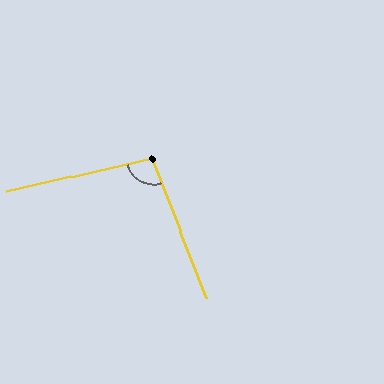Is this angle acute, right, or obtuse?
It is obtuse.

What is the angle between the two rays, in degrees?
Approximately 98 degrees.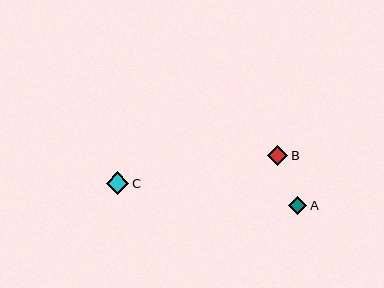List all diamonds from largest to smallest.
From largest to smallest: C, B, A.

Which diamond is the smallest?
Diamond A is the smallest with a size of approximately 18 pixels.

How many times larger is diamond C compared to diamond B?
Diamond C is approximately 1.1 times the size of diamond B.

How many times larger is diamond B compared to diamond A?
Diamond B is approximately 1.1 times the size of diamond A.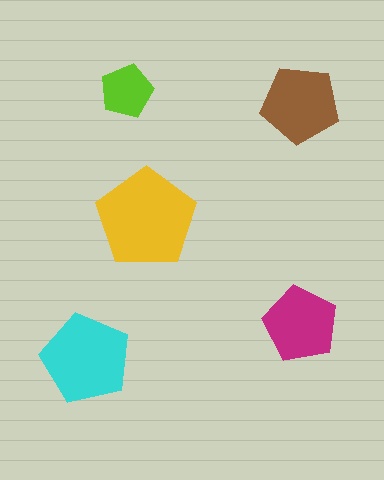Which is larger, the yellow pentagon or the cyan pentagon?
The yellow one.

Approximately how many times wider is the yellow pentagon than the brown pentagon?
About 1.5 times wider.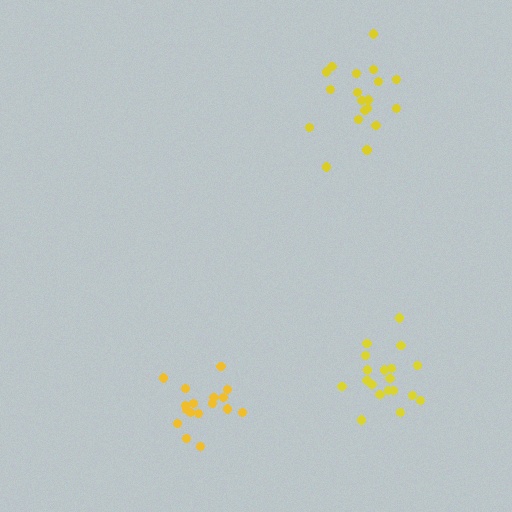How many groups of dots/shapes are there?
There are 3 groups.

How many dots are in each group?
Group 1: 17 dots, Group 2: 19 dots, Group 3: 19 dots (55 total).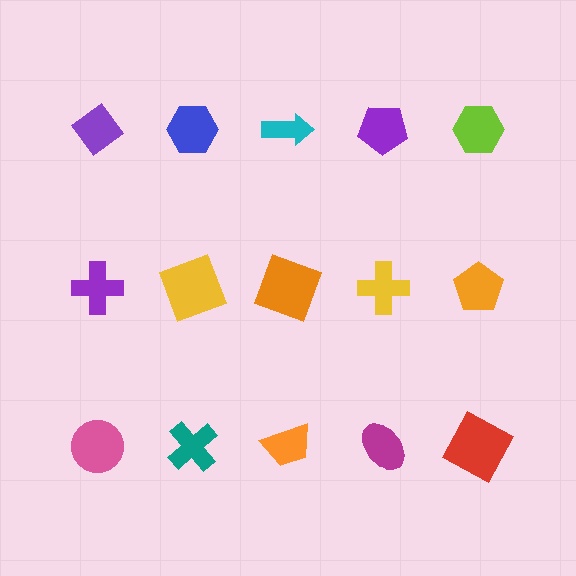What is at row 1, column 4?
A purple pentagon.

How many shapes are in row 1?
5 shapes.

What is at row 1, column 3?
A cyan arrow.